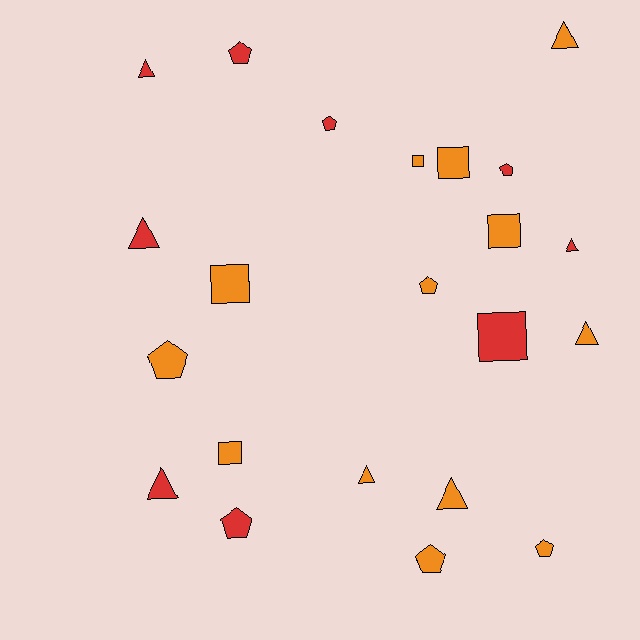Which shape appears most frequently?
Pentagon, with 8 objects.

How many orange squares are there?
There are 5 orange squares.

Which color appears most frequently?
Orange, with 13 objects.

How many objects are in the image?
There are 22 objects.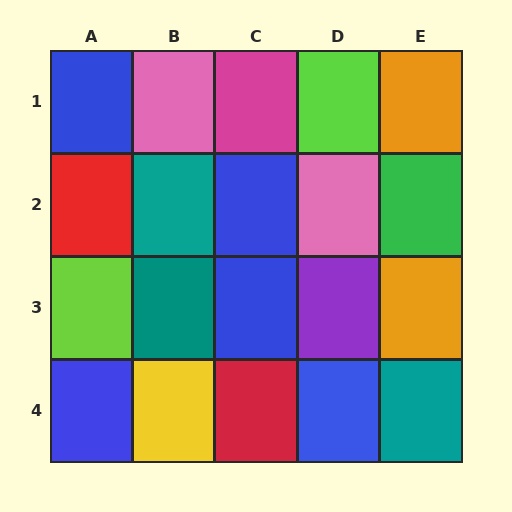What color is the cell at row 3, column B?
Teal.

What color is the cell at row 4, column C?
Red.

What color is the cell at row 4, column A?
Blue.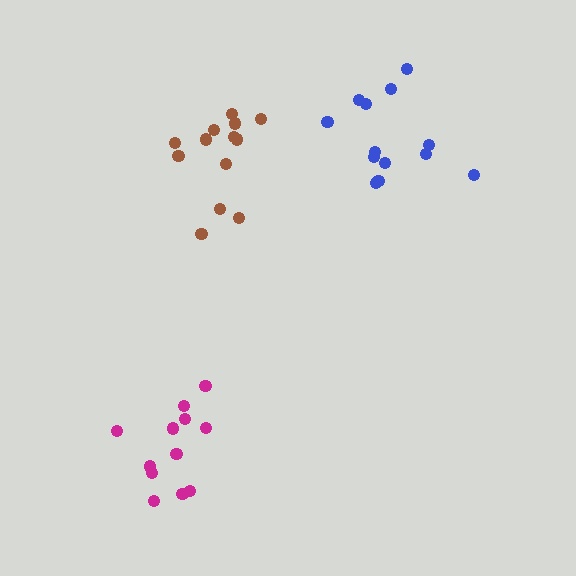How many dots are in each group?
Group 1: 13 dots, Group 2: 12 dots, Group 3: 13 dots (38 total).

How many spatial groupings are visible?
There are 3 spatial groupings.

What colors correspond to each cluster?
The clusters are colored: blue, magenta, brown.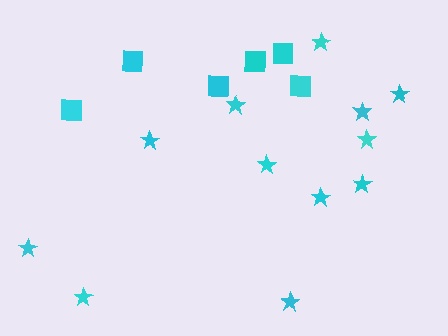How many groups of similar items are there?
There are 2 groups: one group of squares (6) and one group of stars (12).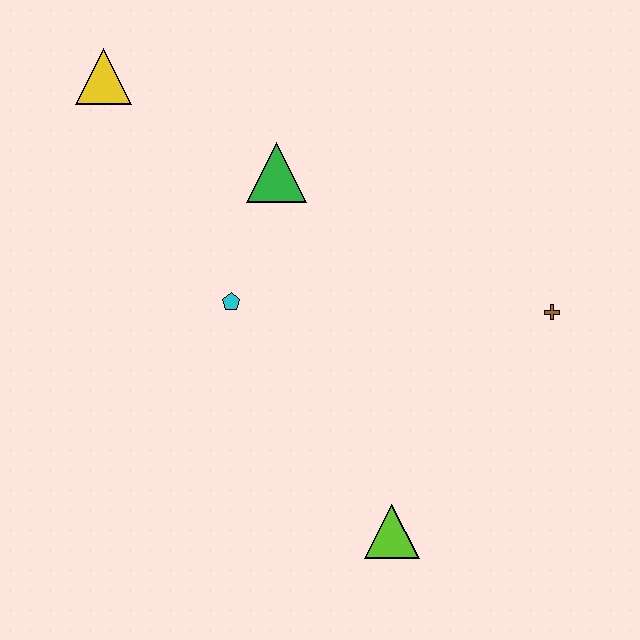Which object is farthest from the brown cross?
The yellow triangle is farthest from the brown cross.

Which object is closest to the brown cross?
The lime triangle is closest to the brown cross.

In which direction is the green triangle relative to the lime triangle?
The green triangle is above the lime triangle.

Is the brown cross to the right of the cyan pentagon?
Yes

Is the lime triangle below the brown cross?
Yes